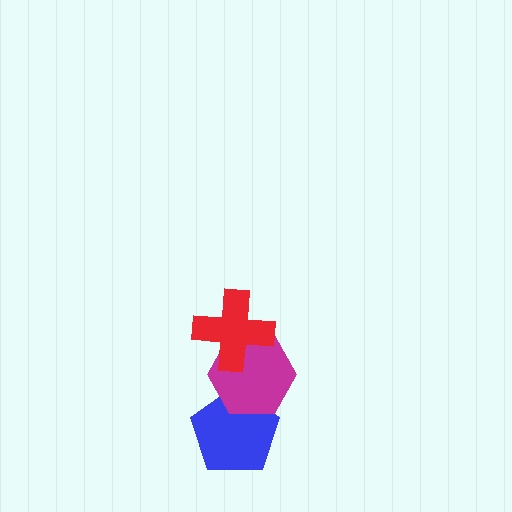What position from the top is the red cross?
The red cross is 1st from the top.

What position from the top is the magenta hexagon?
The magenta hexagon is 2nd from the top.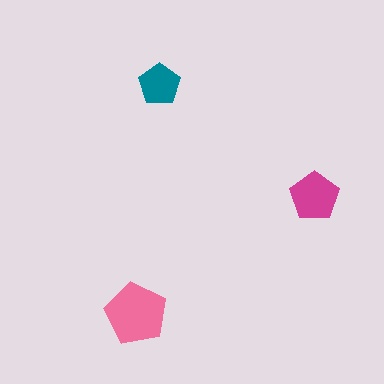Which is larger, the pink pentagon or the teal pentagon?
The pink one.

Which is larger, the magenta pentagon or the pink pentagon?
The pink one.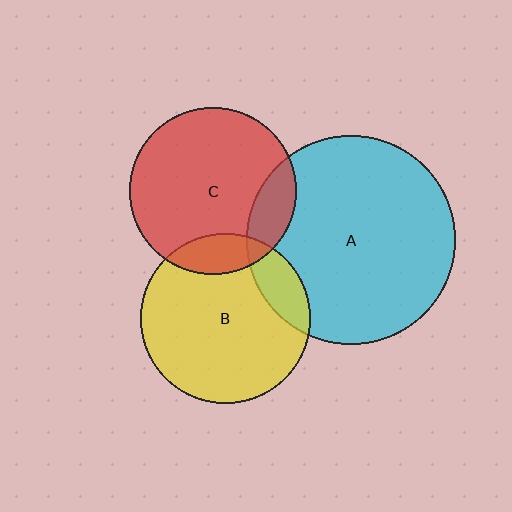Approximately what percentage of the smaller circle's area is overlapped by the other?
Approximately 15%.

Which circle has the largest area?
Circle A (cyan).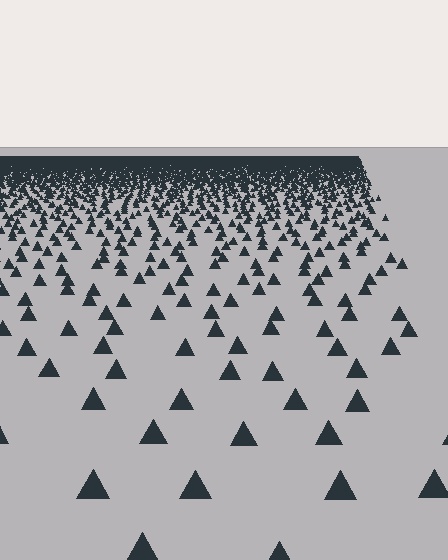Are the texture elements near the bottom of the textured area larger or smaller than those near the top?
Larger. Near the bottom, elements are closer to the viewer and appear at a bigger on-screen size.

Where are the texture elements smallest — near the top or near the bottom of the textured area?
Near the top.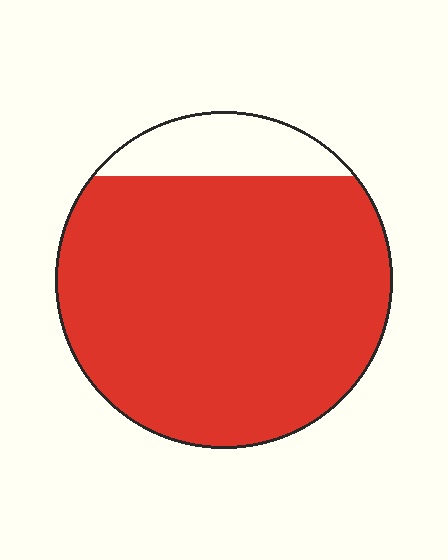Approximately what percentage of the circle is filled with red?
Approximately 85%.